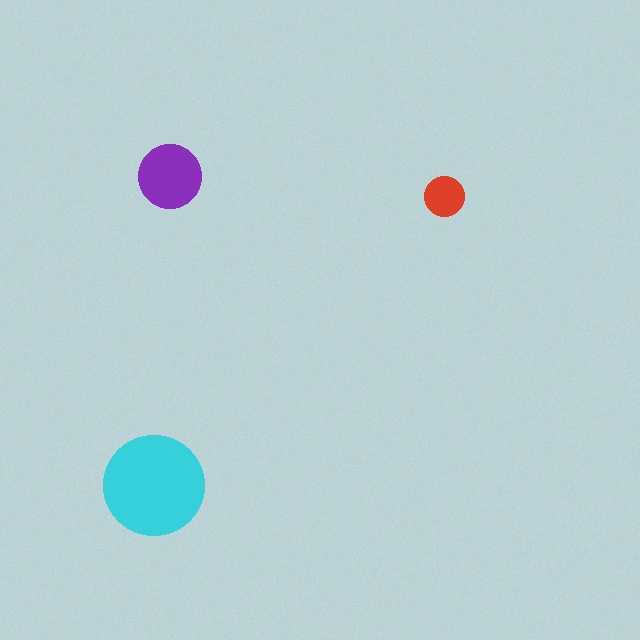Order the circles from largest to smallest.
the cyan one, the purple one, the red one.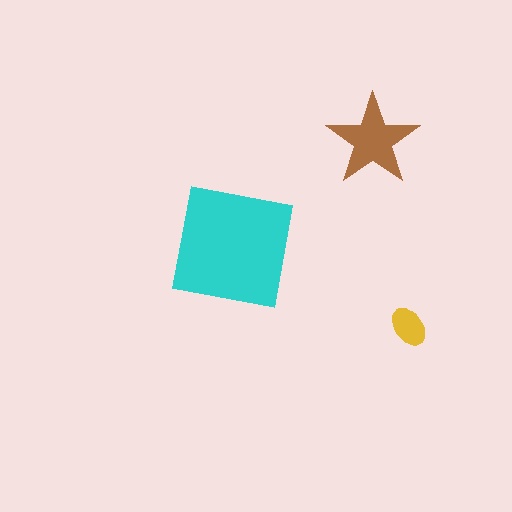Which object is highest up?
The brown star is topmost.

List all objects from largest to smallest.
The cyan square, the brown star, the yellow ellipse.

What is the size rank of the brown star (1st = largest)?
2nd.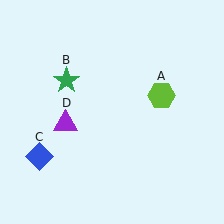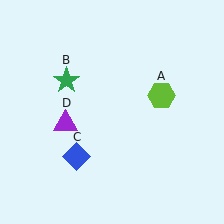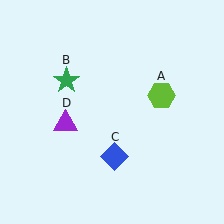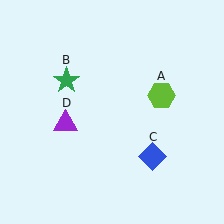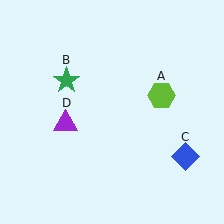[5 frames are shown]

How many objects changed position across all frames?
1 object changed position: blue diamond (object C).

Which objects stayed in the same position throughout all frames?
Lime hexagon (object A) and green star (object B) and purple triangle (object D) remained stationary.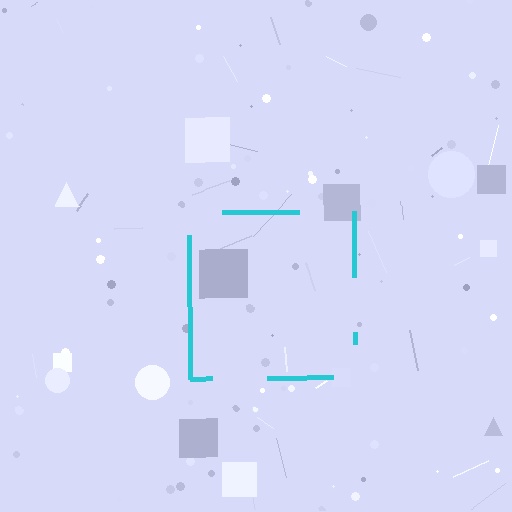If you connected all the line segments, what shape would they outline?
They would outline a square.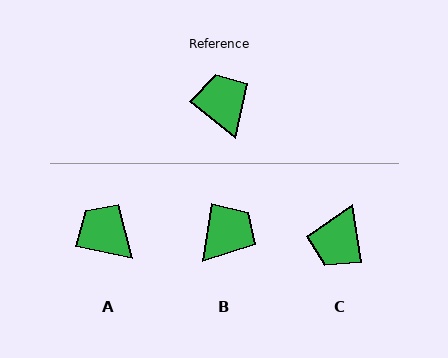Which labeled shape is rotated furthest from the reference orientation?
C, about 138 degrees away.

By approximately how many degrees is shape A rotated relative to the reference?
Approximately 27 degrees counter-clockwise.